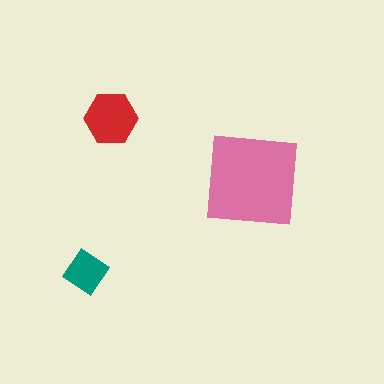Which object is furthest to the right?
The pink square is rightmost.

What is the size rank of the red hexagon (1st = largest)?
2nd.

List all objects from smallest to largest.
The teal diamond, the red hexagon, the pink square.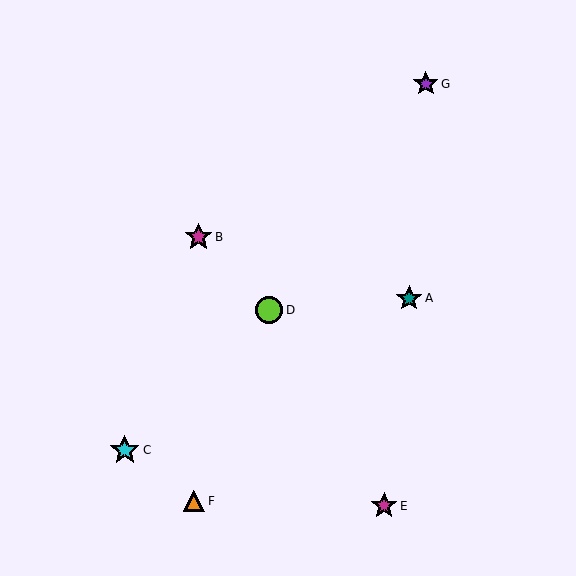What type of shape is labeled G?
Shape G is a purple star.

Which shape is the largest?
The cyan star (labeled C) is the largest.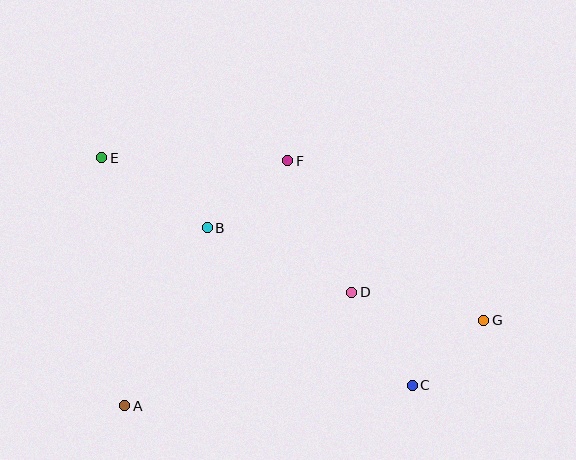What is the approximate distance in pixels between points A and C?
The distance between A and C is approximately 288 pixels.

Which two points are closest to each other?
Points C and G are closest to each other.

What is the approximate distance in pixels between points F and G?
The distance between F and G is approximately 253 pixels.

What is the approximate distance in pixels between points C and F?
The distance between C and F is approximately 257 pixels.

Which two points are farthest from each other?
Points E and G are farthest from each other.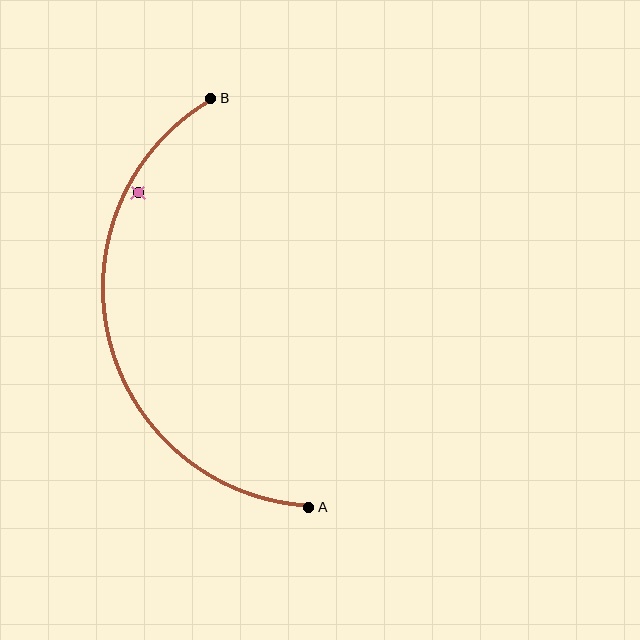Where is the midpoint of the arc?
The arc midpoint is the point on the curve farthest from the straight line joining A and B. It sits to the left of that line.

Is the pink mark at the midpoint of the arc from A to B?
No — the pink mark does not lie on the arc at all. It sits slightly inside the curve.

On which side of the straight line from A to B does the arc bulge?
The arc bulges to the left of the straight line connecting A and B.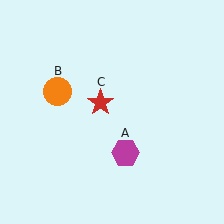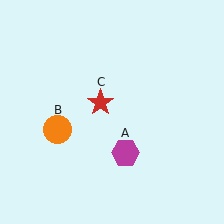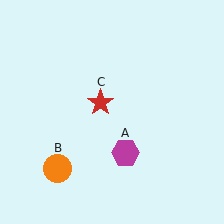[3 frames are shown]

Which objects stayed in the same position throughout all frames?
Magenta hexagon (object A) and red star (object C) remained stationary.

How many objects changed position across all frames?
1 object changed position: orange circle (object B).